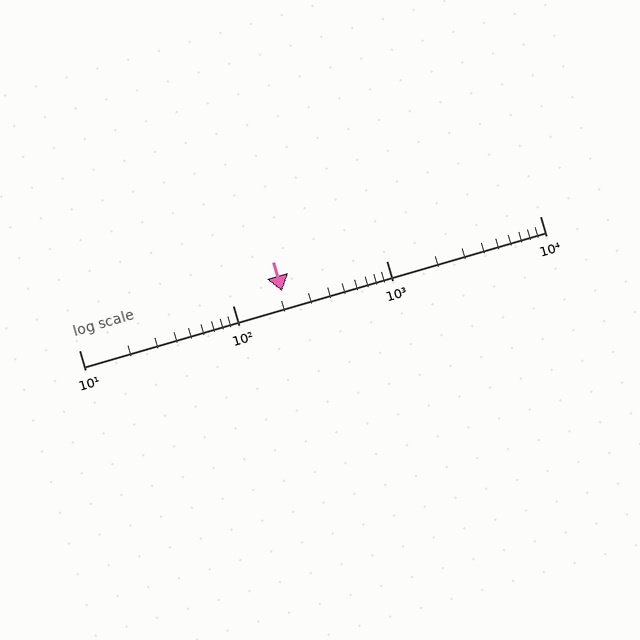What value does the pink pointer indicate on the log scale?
The pointer indicates approximately 210.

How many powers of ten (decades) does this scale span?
The scale spans 3 decades, from 10 to 10000.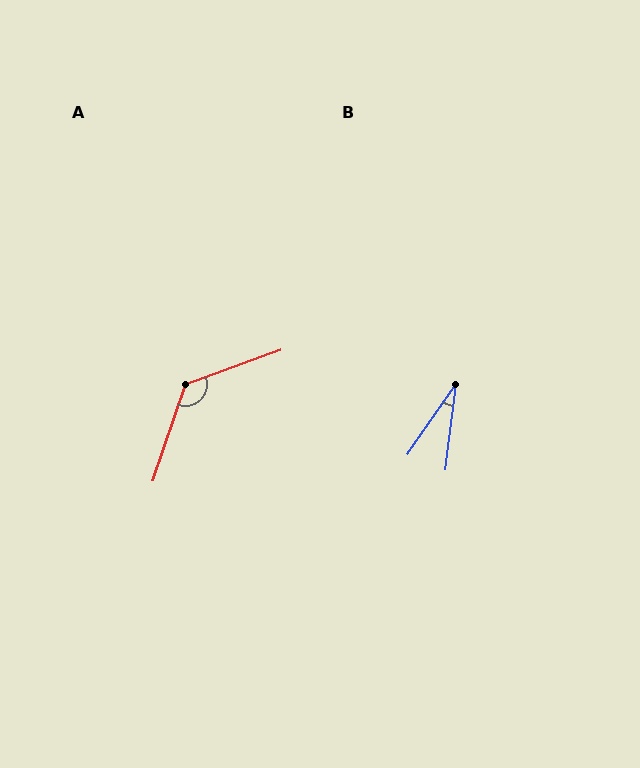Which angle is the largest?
A, at approximately 129 degrees.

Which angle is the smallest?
B, at approximately 27 degrees.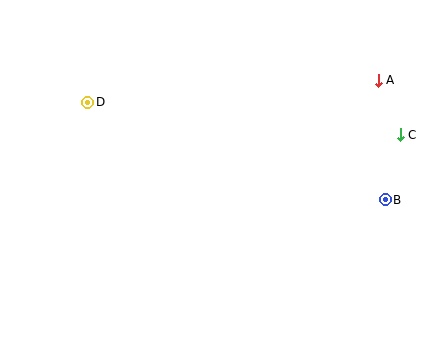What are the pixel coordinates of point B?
Point B is at (385, 200).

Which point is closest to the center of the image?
Point D at (88, 102) is closest to the center.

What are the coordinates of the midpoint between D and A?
The midpoint between D and A is at (233, 91).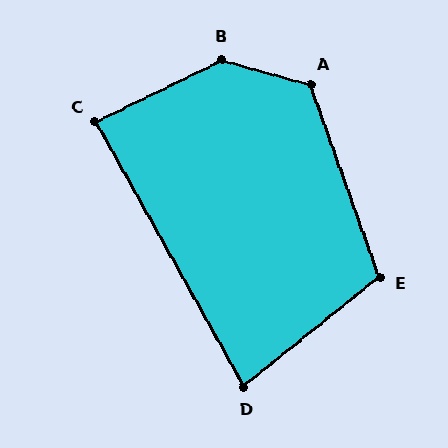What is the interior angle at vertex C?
Approximately 87 degrees (approximately right).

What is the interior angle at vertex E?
Approximately 109 degrees (obtuse).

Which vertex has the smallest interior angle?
D, at approximately 80 degrees.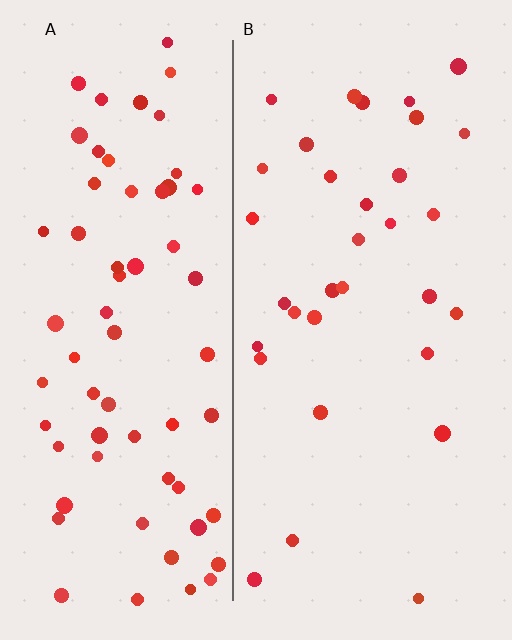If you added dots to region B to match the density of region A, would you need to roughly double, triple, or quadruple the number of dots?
Approximately double.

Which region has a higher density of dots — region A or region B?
A (the left).